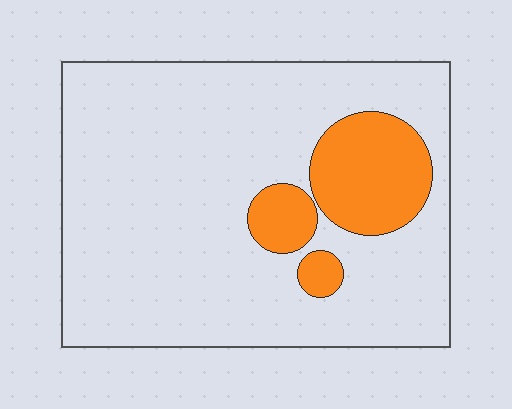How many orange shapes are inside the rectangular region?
3.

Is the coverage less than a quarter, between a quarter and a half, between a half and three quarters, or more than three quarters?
Less than a quarter.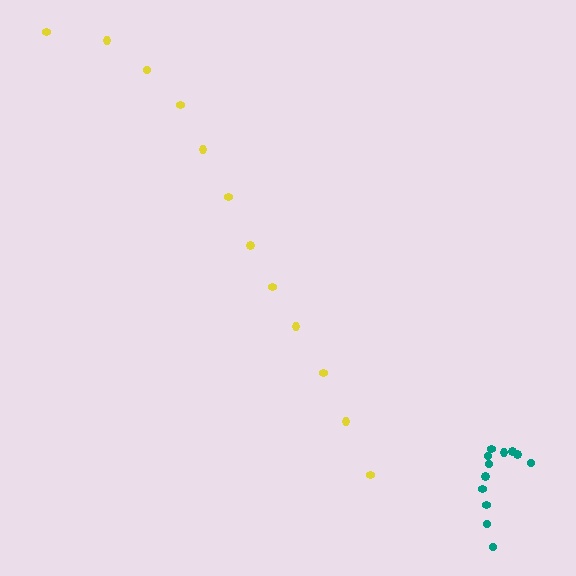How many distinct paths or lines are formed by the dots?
There are 2 distinct paths.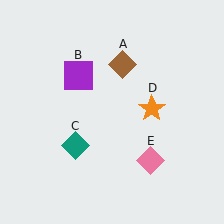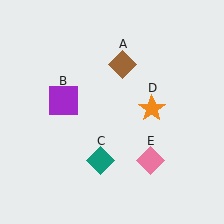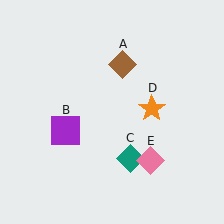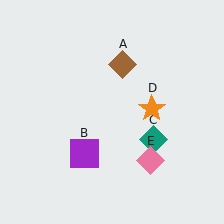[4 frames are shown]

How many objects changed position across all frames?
2 objects changed position: purple square (object B), teal diamond (object C).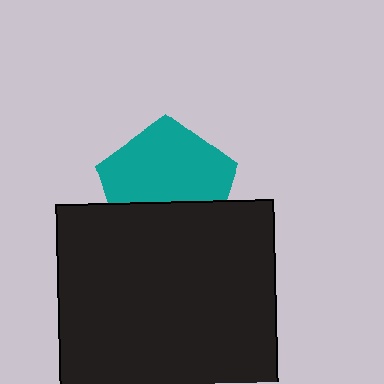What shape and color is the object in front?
The object in front is a black square.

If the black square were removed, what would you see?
You would see the complete teal pentagon.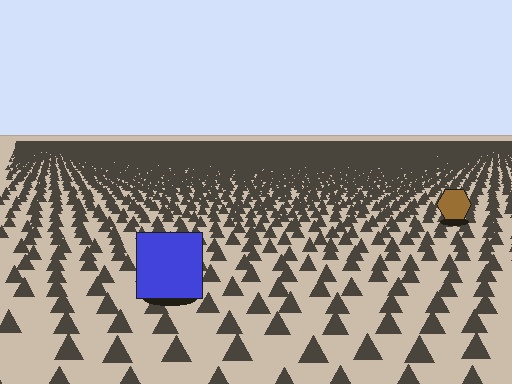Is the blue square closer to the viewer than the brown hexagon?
Yes. The blue square is closer — you can tell from the texture gradient: the ground texture is coarser near it.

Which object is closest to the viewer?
The blue square is closest. The texture marks near it are larger and more spread out.